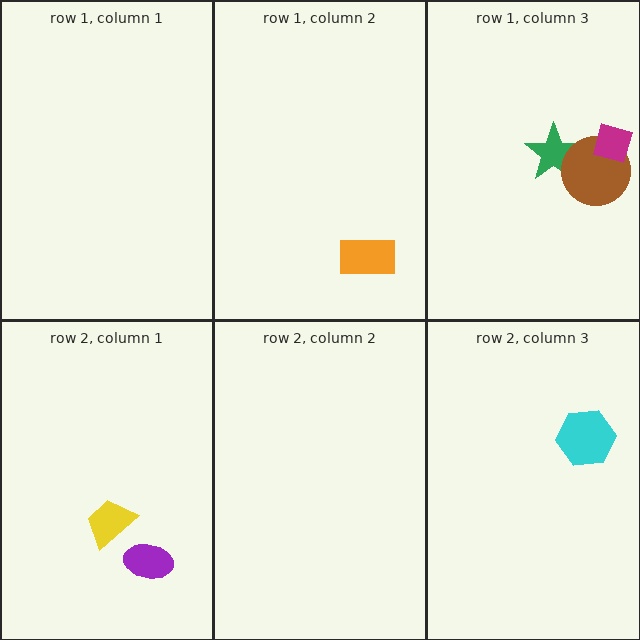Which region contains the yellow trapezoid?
The row 2, column 1 region.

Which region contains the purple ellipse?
The row 2, column 1 region.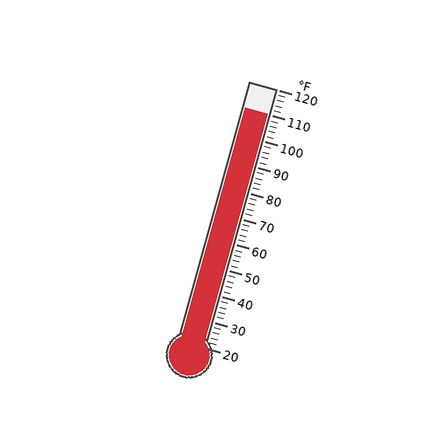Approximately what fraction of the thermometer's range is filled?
The thermometer is filled to approximately 90% of its range.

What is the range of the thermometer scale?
The thermometer scale ranges from 20°F to 120°F.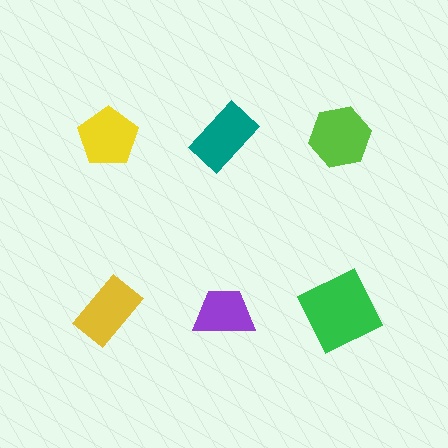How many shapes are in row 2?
3 shapes.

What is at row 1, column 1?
A yellow pentagon.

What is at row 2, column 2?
A purple trapezoid.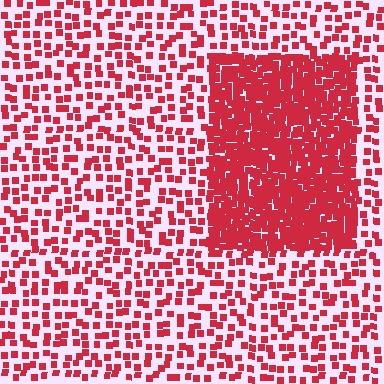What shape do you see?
I see a rectangle.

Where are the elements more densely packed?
The elements are more densely packed inside the rectangle boundary.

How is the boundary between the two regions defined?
The boundary is defined by a change in element density (approximately 3.0x ratio). All elements are the same color, size, and shape.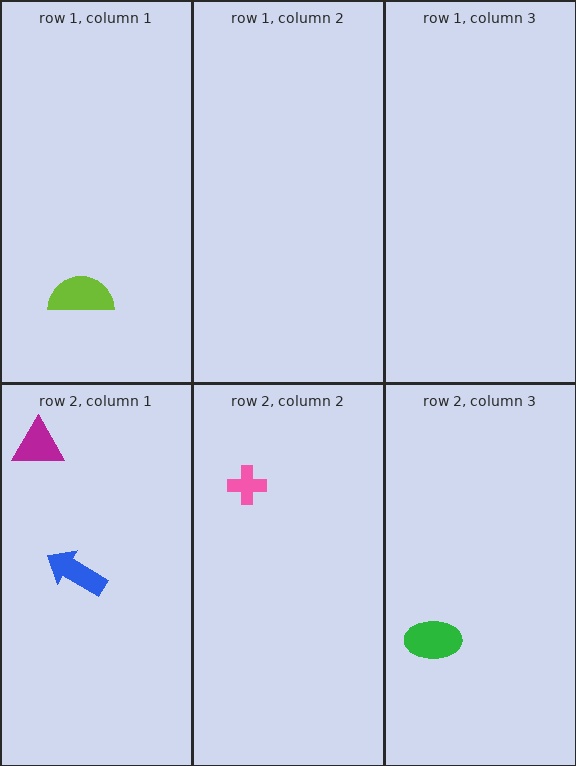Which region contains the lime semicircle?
The row 1, column 1 region.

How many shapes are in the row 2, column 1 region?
2.